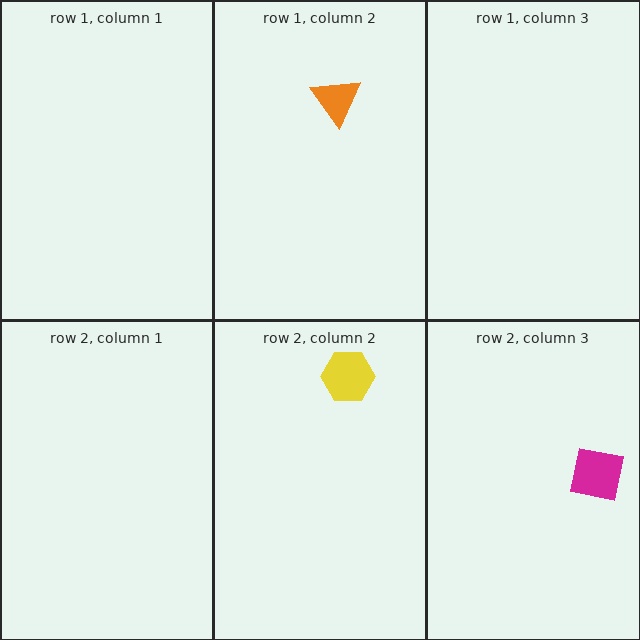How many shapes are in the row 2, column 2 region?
1.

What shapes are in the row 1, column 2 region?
The orange triangle.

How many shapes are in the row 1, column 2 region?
1.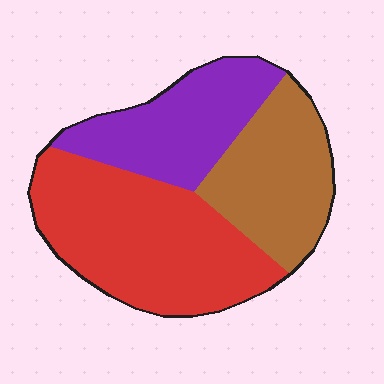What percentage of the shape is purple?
Purple covers about 25% of the shape.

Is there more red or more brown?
Red.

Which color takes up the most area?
Red, at roughly 45%.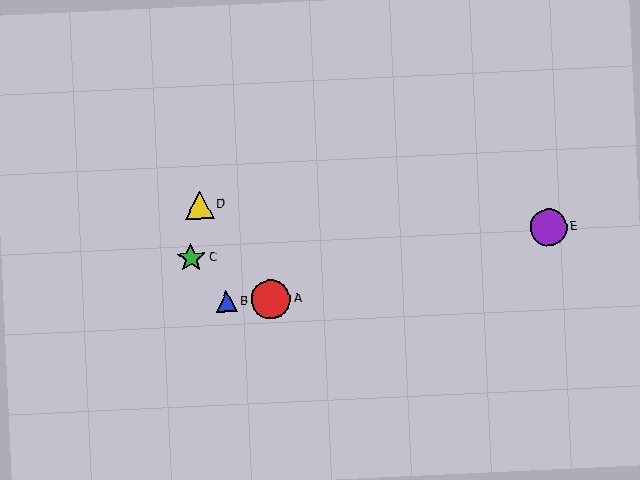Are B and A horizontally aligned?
Yes, both are at y≈301.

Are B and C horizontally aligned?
No, B is at y≈301 and C is at y≈258.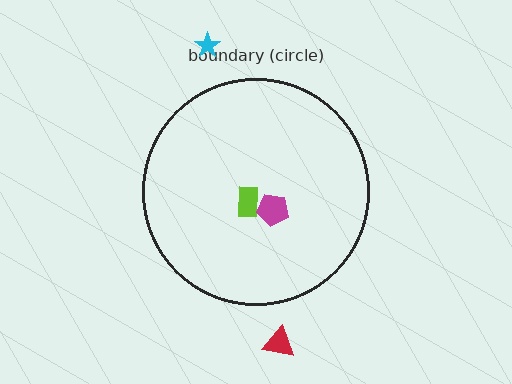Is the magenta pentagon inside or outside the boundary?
Inside.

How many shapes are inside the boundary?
2 inside, 2 outside.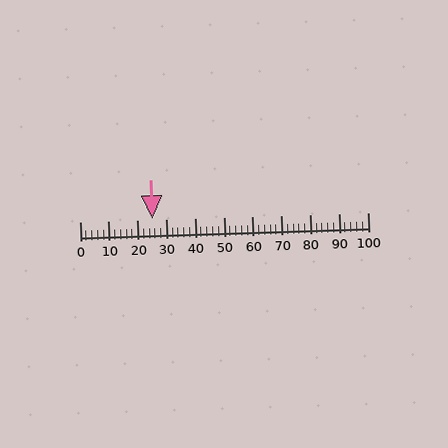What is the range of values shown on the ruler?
The ruler shows values from 0 to 100.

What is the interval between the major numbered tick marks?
The major tick marks are spaced 10 units apart.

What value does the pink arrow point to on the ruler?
The pink arrow points to approximately 25.